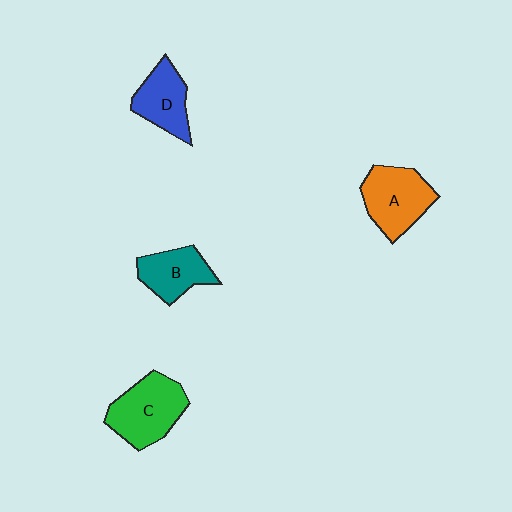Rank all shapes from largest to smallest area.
From largest to smallest: C (green), A (orange), D (blue), B (teal).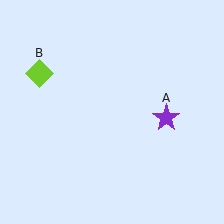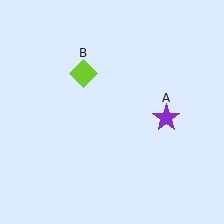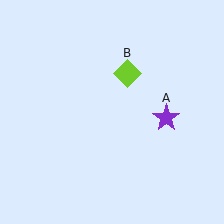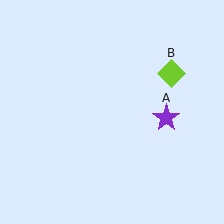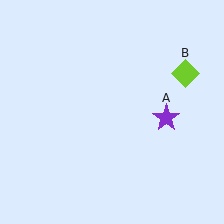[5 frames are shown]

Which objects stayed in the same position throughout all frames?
Purple star (object A) remained stationary.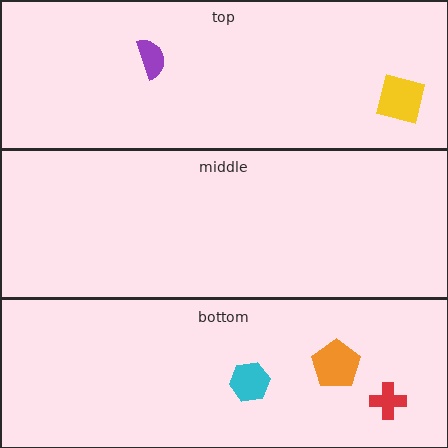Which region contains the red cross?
The bottom region.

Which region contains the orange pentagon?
The bottom region.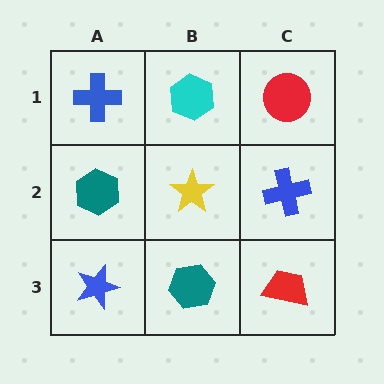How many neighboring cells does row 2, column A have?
3.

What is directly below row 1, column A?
A teal hexagon.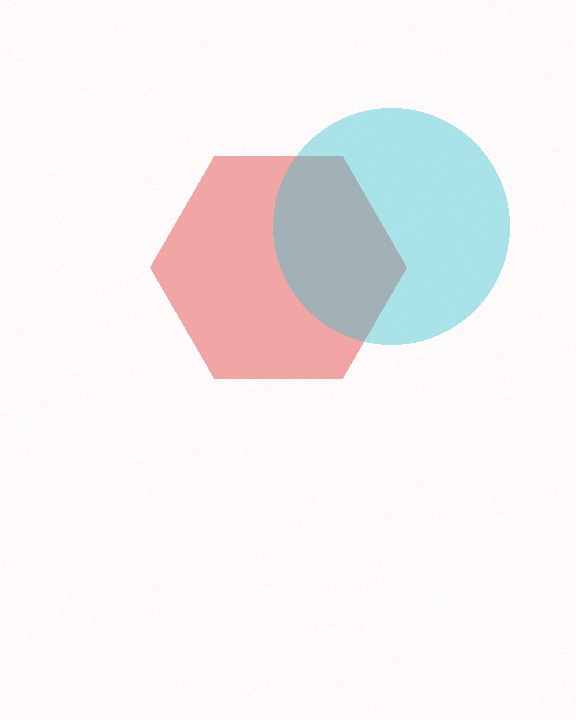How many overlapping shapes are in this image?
There are 2 overlapping shapes in the image.